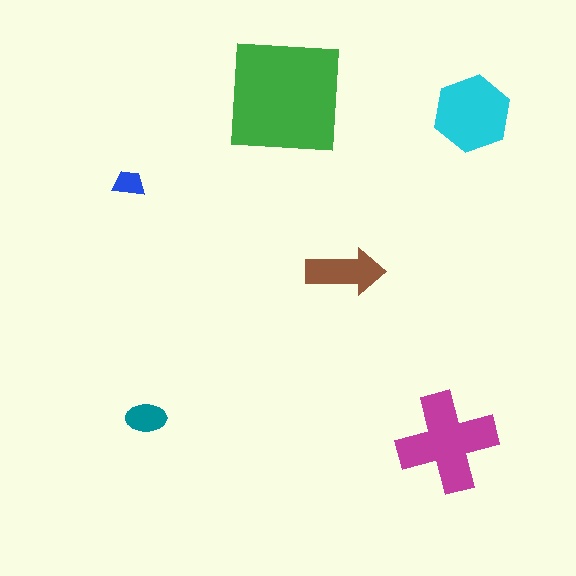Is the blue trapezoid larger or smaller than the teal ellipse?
Smaller.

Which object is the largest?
The green square.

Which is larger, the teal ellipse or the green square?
The green square.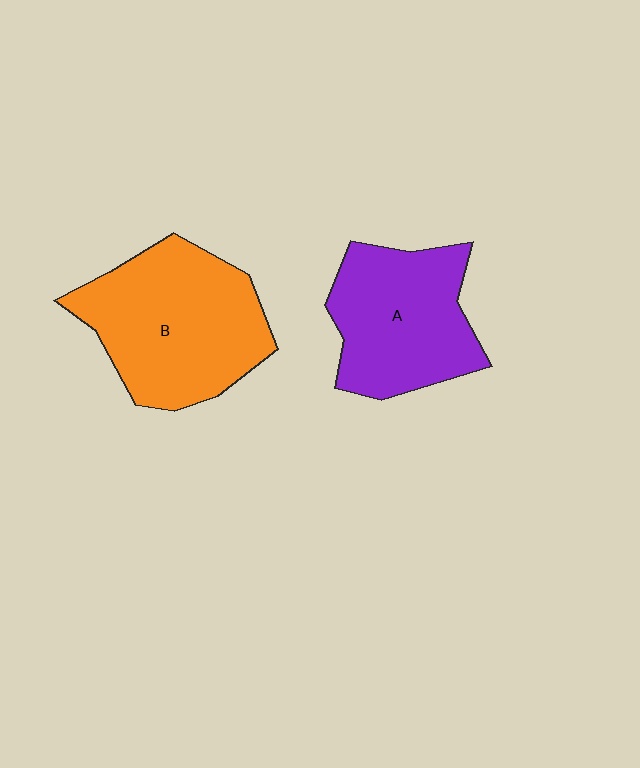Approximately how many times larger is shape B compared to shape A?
Approximately 1.2 times.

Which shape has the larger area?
Shape B (orange).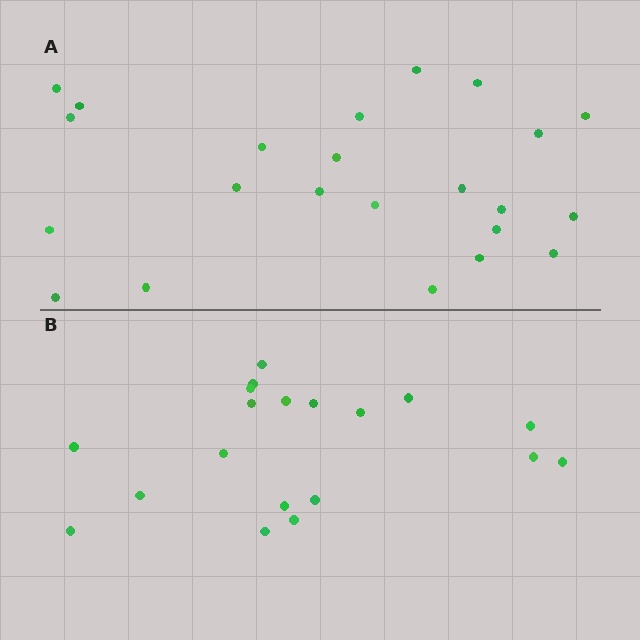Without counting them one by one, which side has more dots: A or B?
Region A (the top region) has more dots.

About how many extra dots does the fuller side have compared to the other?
Region A has about 4 more dots than region B.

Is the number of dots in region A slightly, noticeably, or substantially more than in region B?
Region A has only slightly more — the two regions are fairly close. The ratio is roughly 1.2 to 1.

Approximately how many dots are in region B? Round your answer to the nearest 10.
About 20 dots. (The exact count is 19, which rounds to 20.)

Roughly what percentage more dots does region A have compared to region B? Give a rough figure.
About 20% more.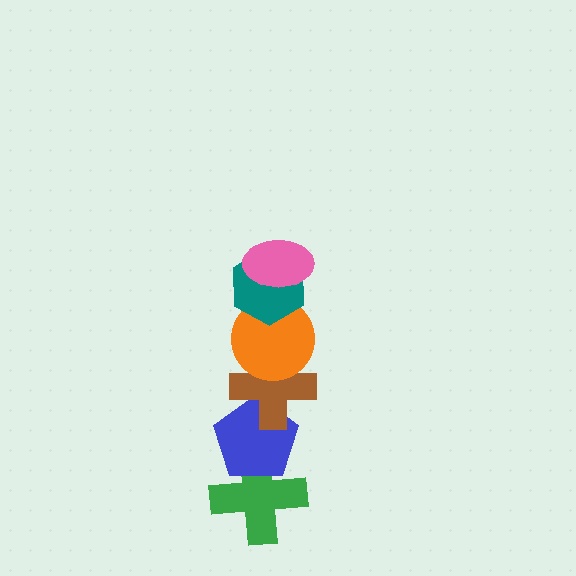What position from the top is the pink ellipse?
The pink ellipse is 1st from the top.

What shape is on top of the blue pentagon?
The brown cross is on top of the blue pentagon.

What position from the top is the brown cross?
The brown cross is 4th from the top.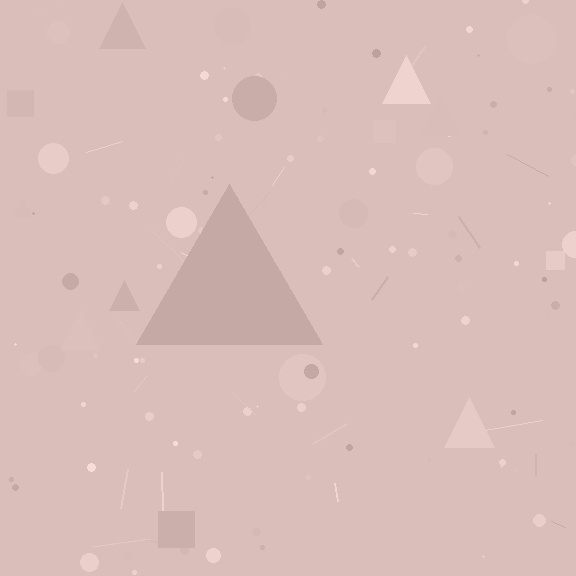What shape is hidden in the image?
A triangle is hidden in the image.